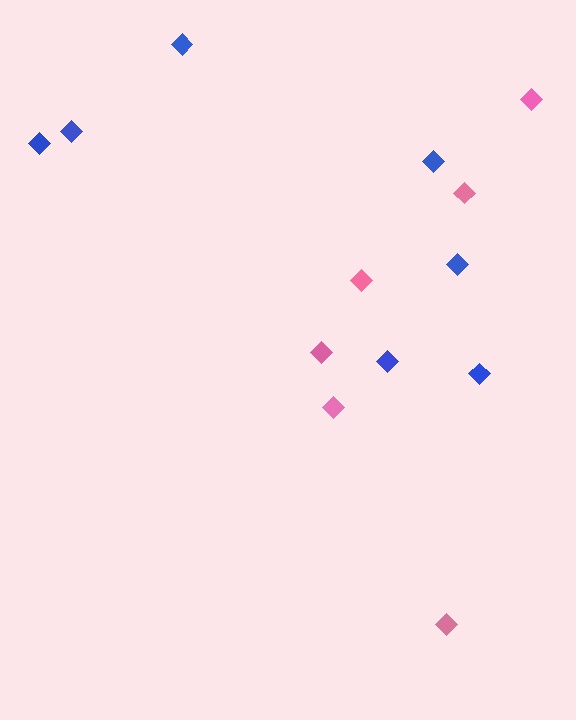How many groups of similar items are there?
There are 2 groups: one group of blue diamonds (7) and one group of pink diamonds (6).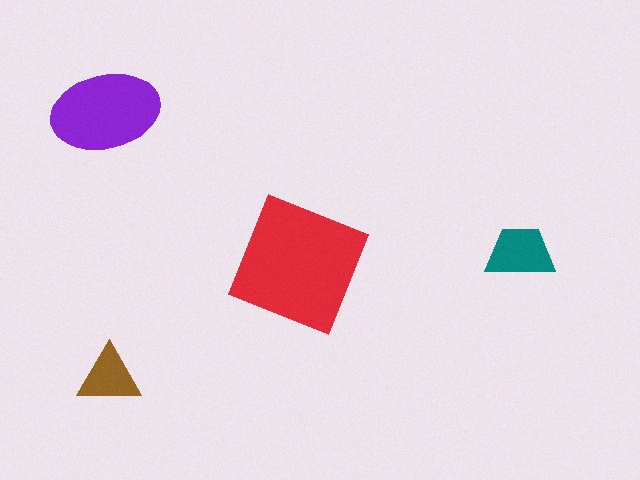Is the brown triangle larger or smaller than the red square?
Smaller.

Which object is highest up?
The purple ellipse is topmost.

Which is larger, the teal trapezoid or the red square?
The red square.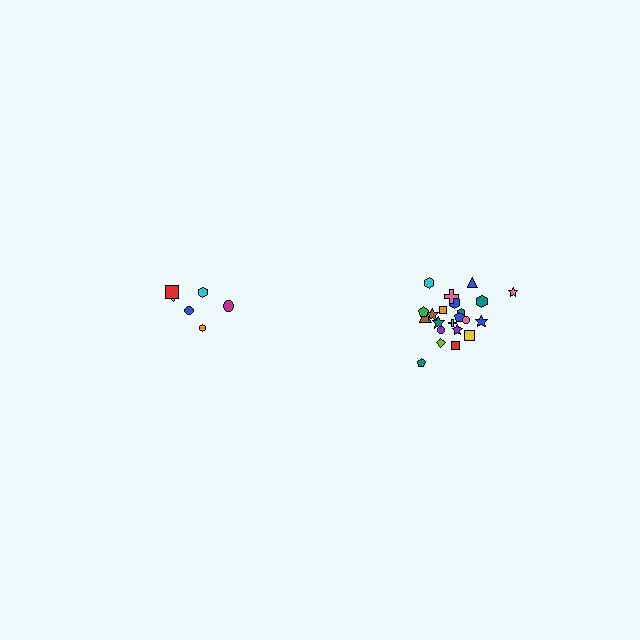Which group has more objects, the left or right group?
The right group.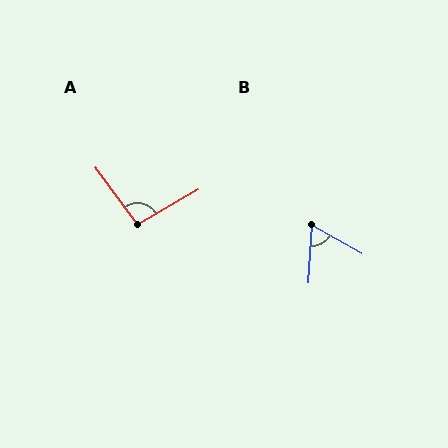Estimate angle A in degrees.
Approximately 96 degrees.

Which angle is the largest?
A, at approximately 96 degrees.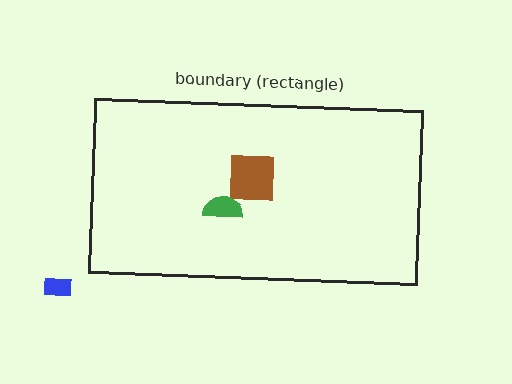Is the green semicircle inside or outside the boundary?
Inside.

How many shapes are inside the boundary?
2 inside, 1 outside.